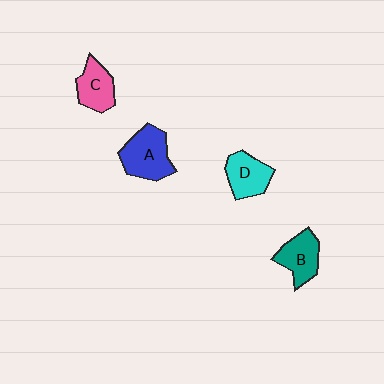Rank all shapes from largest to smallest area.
From largest to smallest: A (blue), D (cyan), B (teal), C (pink).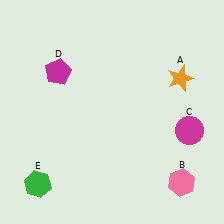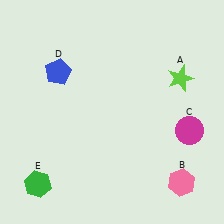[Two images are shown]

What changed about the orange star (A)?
In Image 1, A is orange. In Image 2, it changed to lime.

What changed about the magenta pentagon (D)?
In Image 1, D is magenta. In Image 2, it changed to blue.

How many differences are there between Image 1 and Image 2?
There are 2 differences between the two images.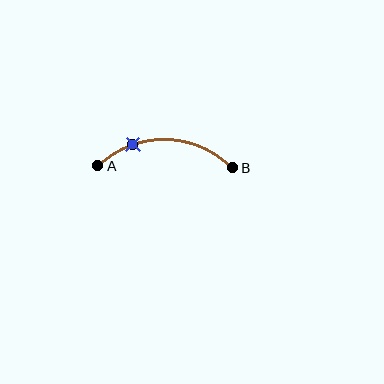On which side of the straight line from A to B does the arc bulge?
The arc bulges above the straight line connecting A and B.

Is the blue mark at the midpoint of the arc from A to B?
No. The blue mark lies on the arc but is closer to endpoint A. The arc midpoint would be at the point on the curve equidistant along the arc from both A and B.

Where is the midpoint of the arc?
The arc midpoint is the point on the curve farthest from the straight line joining A and B. It sits above that line.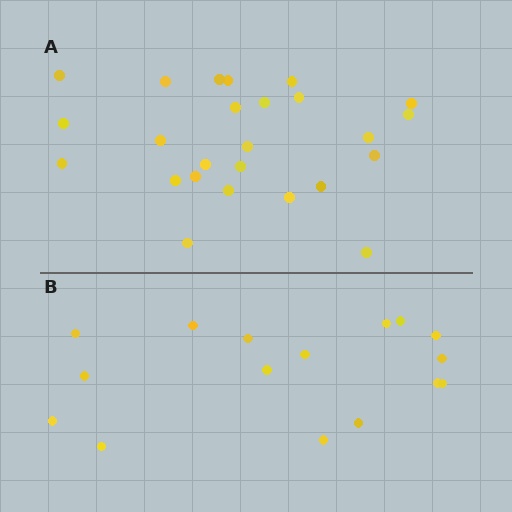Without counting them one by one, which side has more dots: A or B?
Region A (the top region) has more dots.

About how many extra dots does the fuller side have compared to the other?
Region A has roughly 8 or so more dots than region B.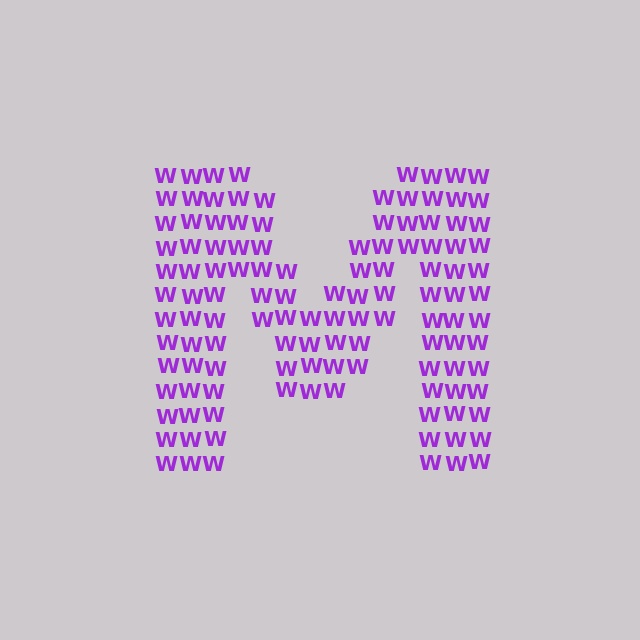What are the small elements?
The small elements are letter W's.